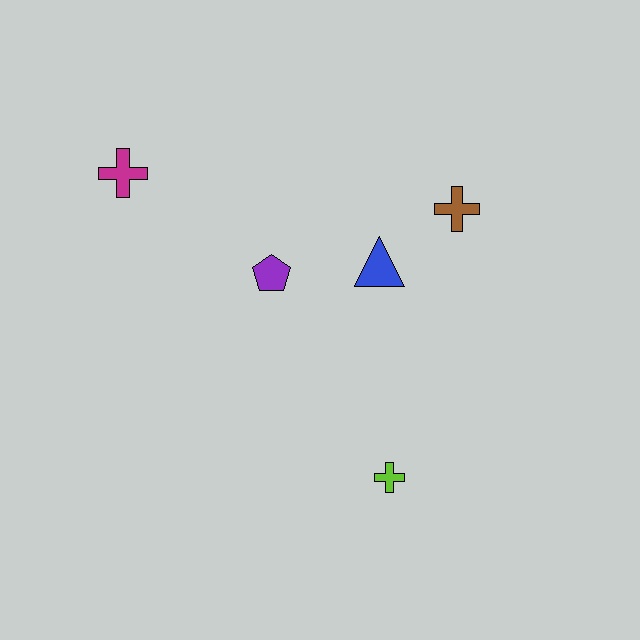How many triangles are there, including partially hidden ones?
There is 1 triangle.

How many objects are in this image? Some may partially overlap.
There are 5 objects.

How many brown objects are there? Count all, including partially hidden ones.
There is 1 brown object.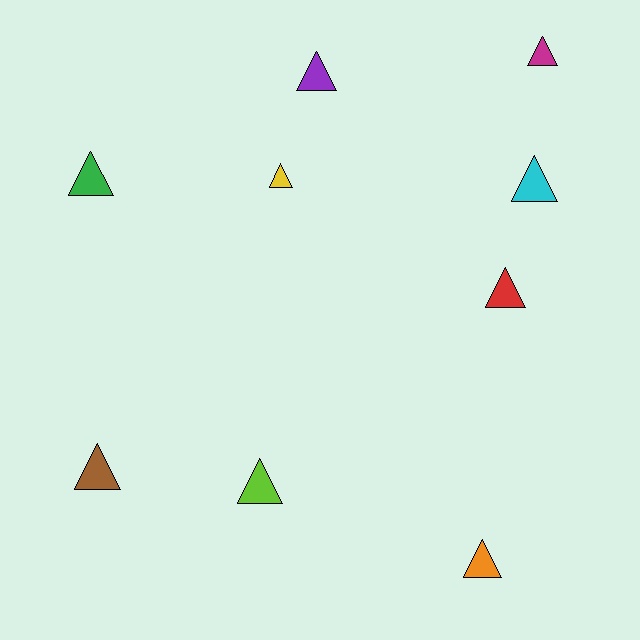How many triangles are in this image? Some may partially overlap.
There are 9 triangles.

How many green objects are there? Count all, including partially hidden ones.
There is 1 green object.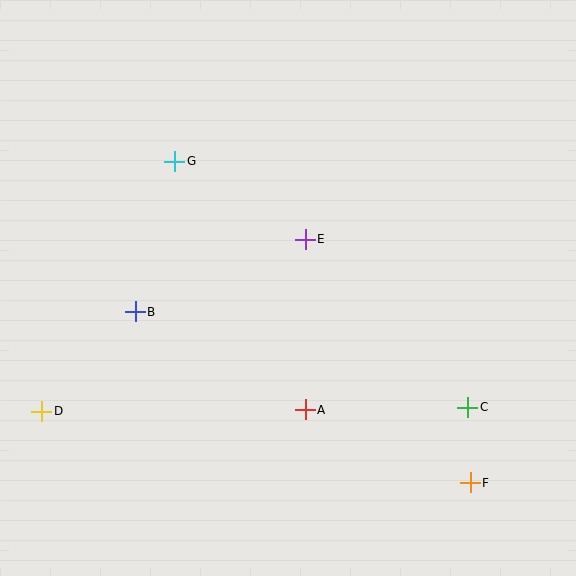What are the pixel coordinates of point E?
Point E is at (305, 239).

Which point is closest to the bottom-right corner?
Point F is closest to the bottom-right corner.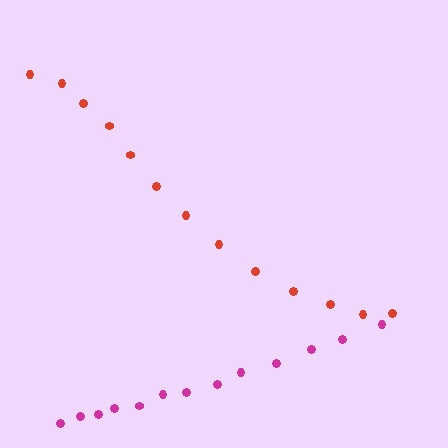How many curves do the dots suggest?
There are 2 distinct paths.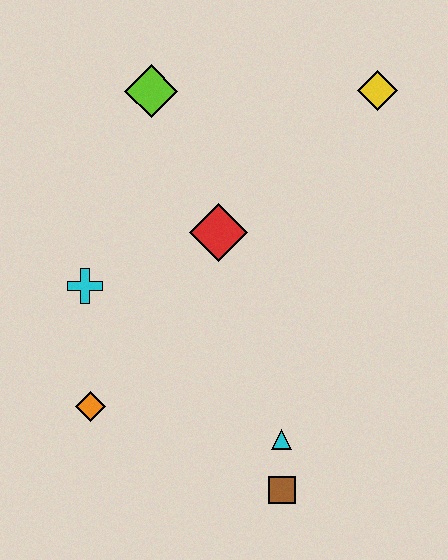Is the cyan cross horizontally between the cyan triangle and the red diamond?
No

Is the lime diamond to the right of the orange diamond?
Yes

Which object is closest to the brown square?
The cyan triangle is closest to the brown square.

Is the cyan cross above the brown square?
Yes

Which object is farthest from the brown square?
The lime diamond is farthest from the brown square.